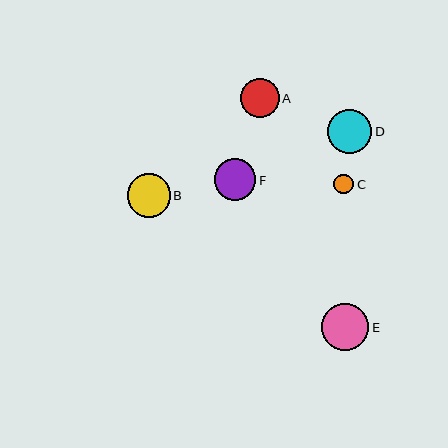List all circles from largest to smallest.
From largest to smallest: E, D, B, F, A, C.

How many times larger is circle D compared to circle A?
Circle D is approximately 1.1 times the size of circle A.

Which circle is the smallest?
Circle C is the smallest with a size of approximately 20 pixels.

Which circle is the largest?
Circle E is the largest with a size of approximately 47 pixels.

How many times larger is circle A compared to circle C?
Circle A is approximately 2.0 times the size of circle C.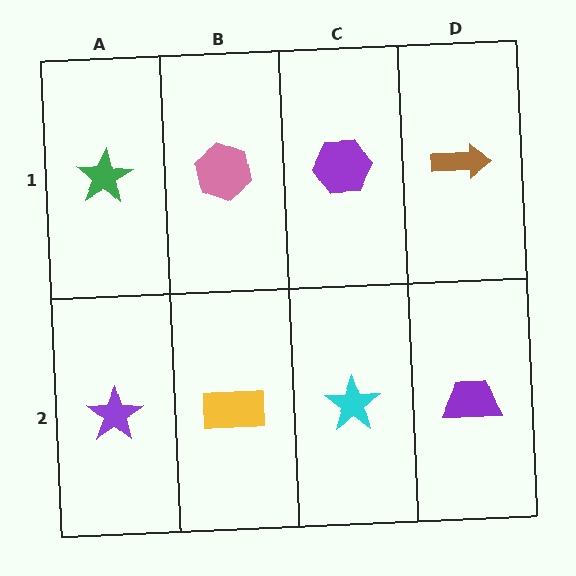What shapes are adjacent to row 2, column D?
A brown arrow (row 1, column D), a cyan star (row 2, column C).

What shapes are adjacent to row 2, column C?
A purple hexagon (row 1, column C), a yellow rectangle (row 2, column B), a purple trapezoid (row 2, column D).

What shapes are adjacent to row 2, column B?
A pink hexagon (row 1, column B), a purple star (row 2, column A), a cyan star (row 2, column C).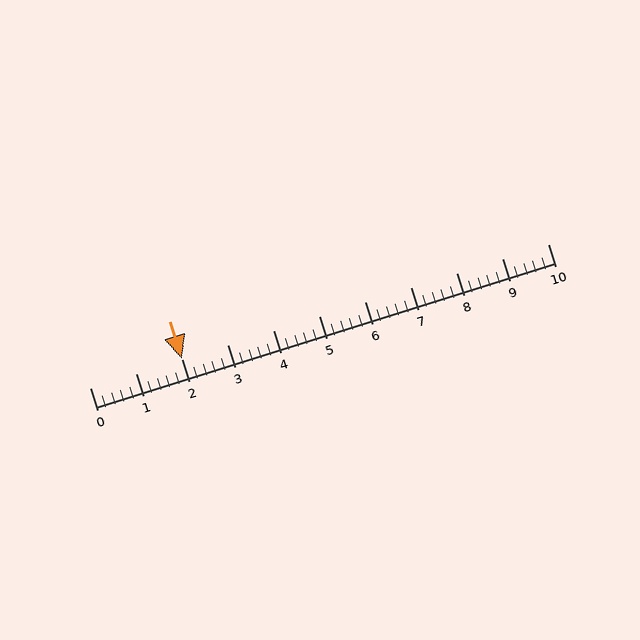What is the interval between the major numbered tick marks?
The major tick marks are spaced 1 units apart.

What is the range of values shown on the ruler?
The ruler shows values from 0 to 10.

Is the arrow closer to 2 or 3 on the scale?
The arrow is closer to 2.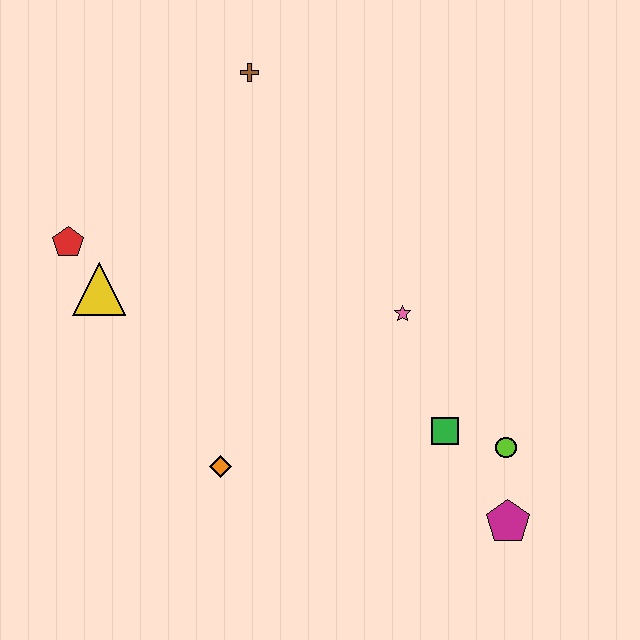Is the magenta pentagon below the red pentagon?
Yes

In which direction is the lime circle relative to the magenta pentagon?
The lime circle is above the magenta pentagon.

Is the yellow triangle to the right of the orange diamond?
No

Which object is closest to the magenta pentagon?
The lime circle is closest to the magenta pentagon.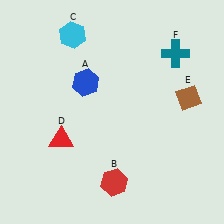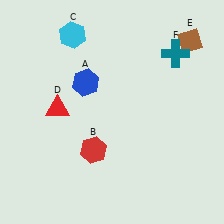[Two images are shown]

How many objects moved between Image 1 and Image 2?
3 objects moved between the two images.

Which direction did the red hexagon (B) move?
The red hexagon (B) moved up.